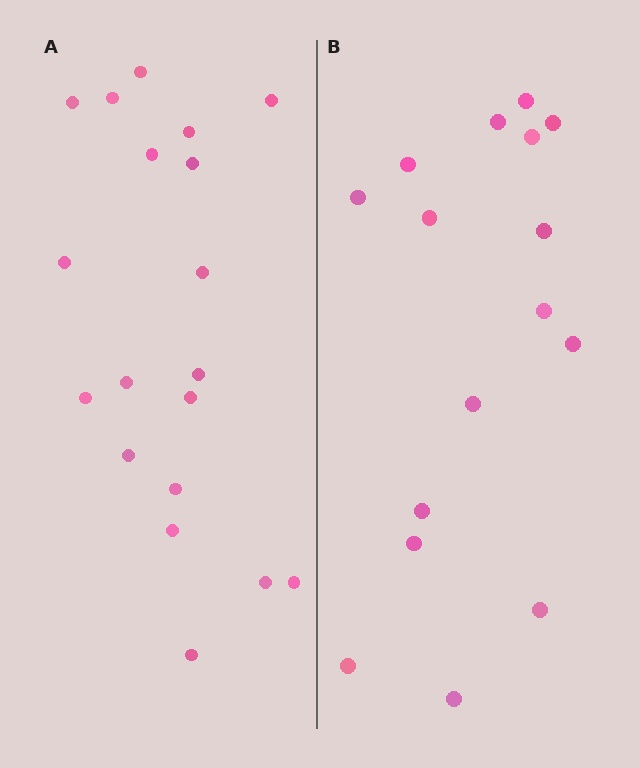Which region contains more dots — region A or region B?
Region A (the left region) has more dots.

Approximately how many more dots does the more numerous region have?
Region A has just a few more — roughly 2 or 3 more dots than region B.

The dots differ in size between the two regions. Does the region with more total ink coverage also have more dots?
No. Region B has more total ink coverage because its dots are larger, but region A actually contains more individual dots. Total area can be misleading — the number of items is what matters here.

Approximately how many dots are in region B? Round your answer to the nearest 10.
About 20 dots. (The exact count is 16, which rounds to 20.)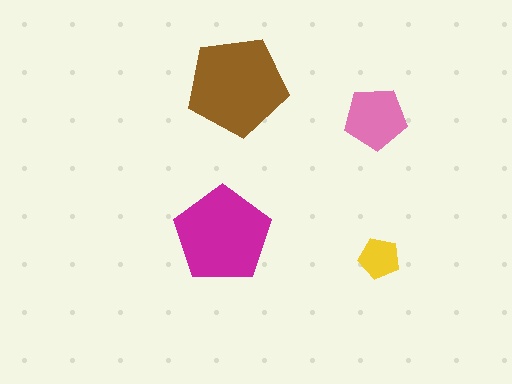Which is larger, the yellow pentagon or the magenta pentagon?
The magenta one.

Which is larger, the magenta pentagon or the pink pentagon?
The magenta one.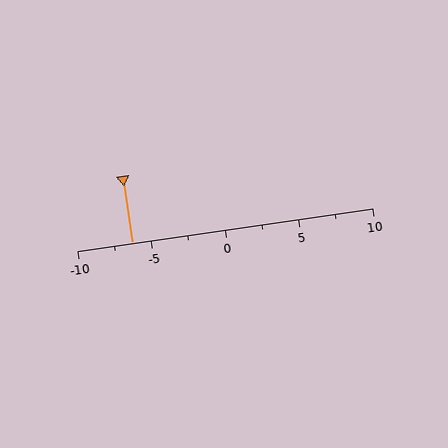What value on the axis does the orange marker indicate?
The marker indicates approximately -6.2.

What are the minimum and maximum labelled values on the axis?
The axis runs from -10 to 10.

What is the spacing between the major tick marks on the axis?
The major ticks are spaced 5 apart.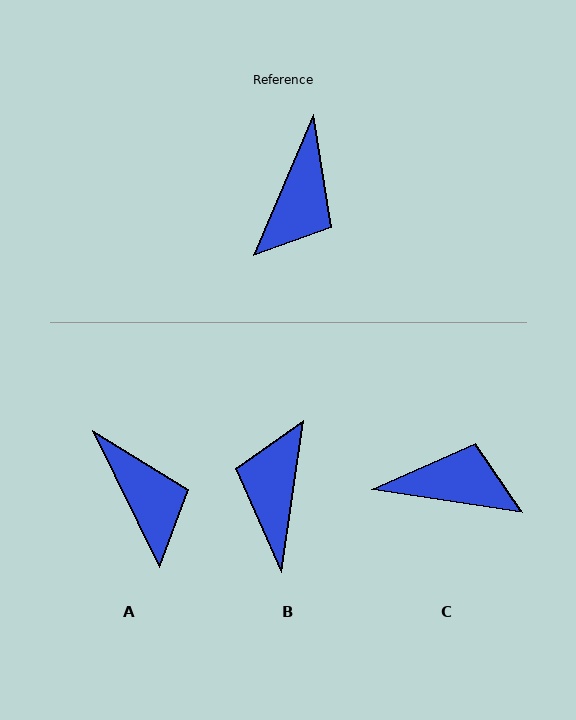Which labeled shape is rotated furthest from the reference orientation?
B, about 165 degrees away.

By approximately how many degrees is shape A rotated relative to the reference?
Approximately 49 degrees counter-clockwise.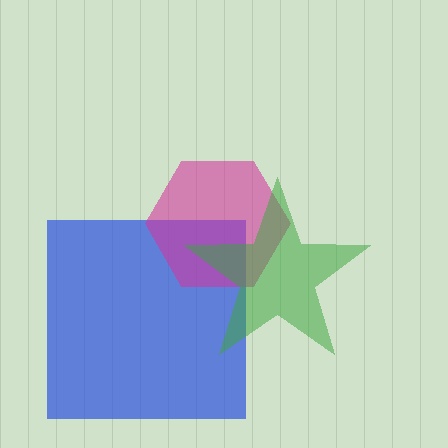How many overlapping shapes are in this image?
There are 3 overlapping shapes in the image.